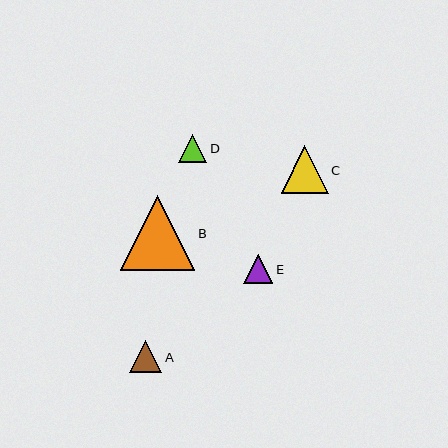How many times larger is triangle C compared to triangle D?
Triangle C is approximately 1.7 times the size of triangle D.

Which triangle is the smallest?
Triangle D is the smallest with a size of approximately 28 pixels.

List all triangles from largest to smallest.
From largest to smallest: B, C, A, E, D.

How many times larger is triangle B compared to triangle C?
Triangle B is approximately 1.6 times the size of triangle C.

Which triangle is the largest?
Triangle B is the largest with a size of approximately 75 pixels.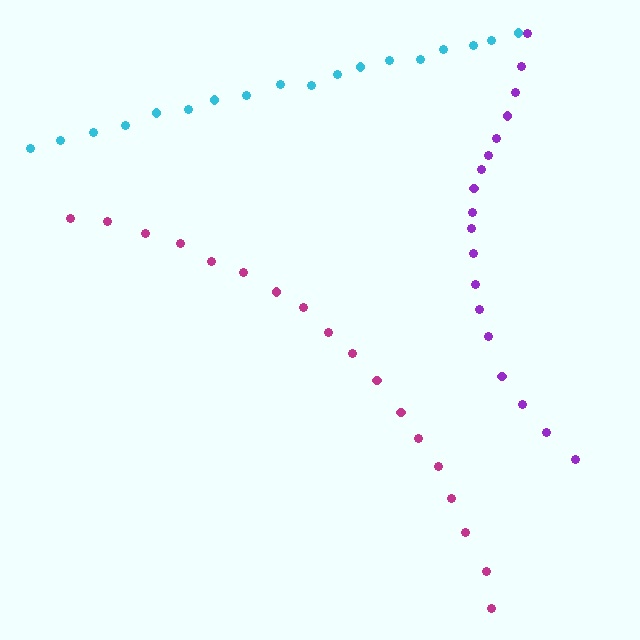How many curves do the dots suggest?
There are 3 distinct paths.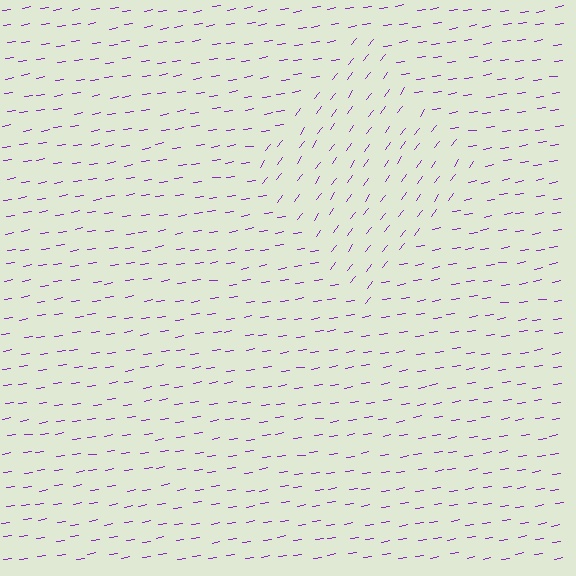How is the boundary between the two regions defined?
The boundary is defined purely by a change in line orientation (approximately 45 degrees difference). All lines are the same color and thickness.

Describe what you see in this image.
The image is filled with small purple line segments. A diamond region in the image has lines oriented differently from the surrounding lines, creating a visible texture boundary.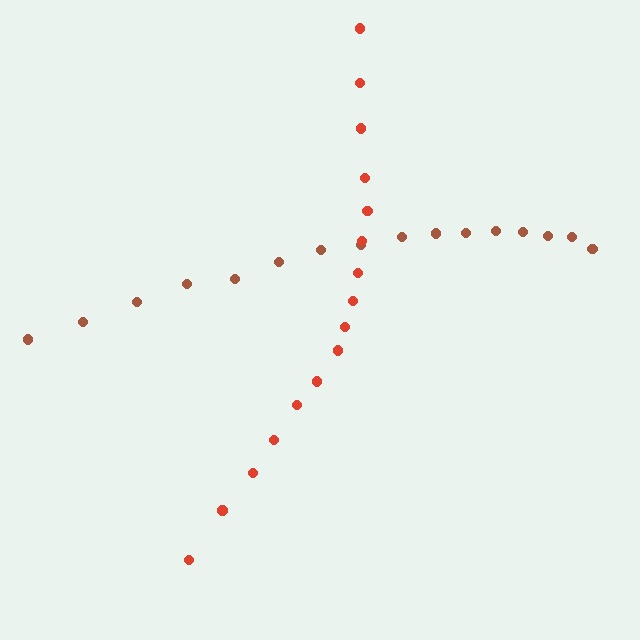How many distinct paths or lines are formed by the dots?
There are 2 distinct paths.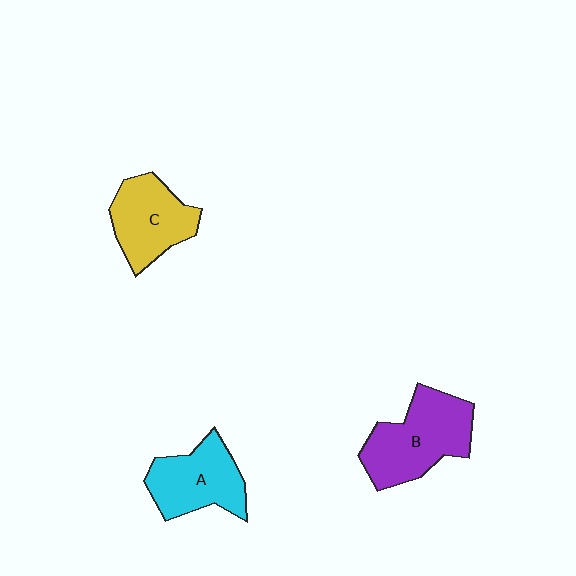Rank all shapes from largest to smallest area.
From largest to smallest: B (purple), A (cyan), C (yellow).